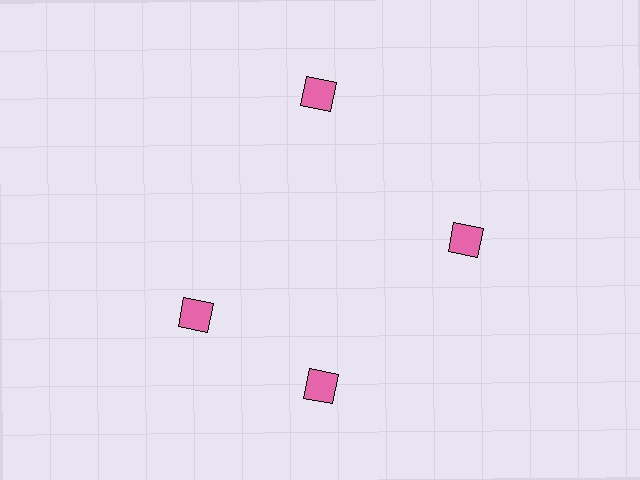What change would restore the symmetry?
The symmetry would be restored by rotating it back into even spacing with its neighbors so that all 4 squares sit at equal angles and equal distance from the center.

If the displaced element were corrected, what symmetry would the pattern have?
It would have 4-fold rotational symmetry — the pattern would map onto itself every 90 degrees.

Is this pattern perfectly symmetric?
No. The 4 pink squares are arranged in a ring, but one element near the 9 o'clock position is rotated out of alignment along the ring, breaking the 4-fold rotational symmetry.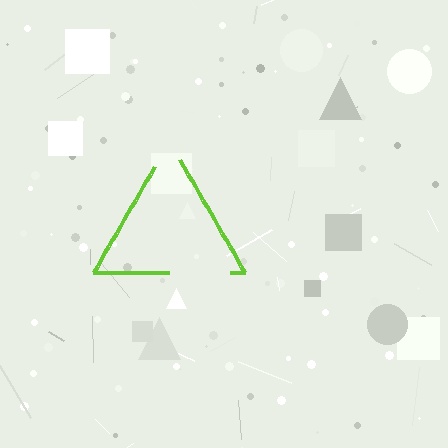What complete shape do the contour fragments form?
The contour fragments form a triangle.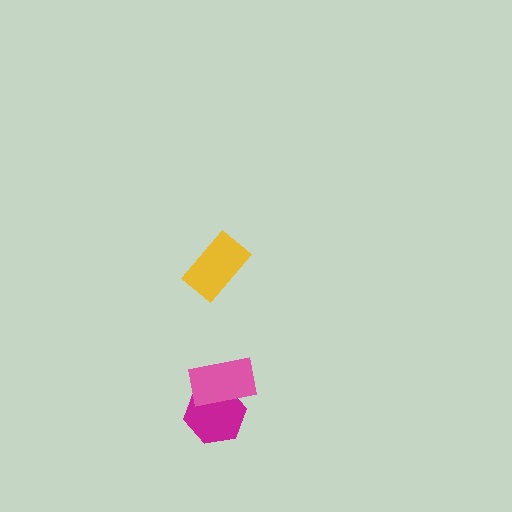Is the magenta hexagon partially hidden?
Yes, it is partially covered by another shape.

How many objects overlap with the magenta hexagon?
1 object overlaps with the magenta hexagon.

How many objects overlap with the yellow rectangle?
0 objects overlap with the yellow rectangle.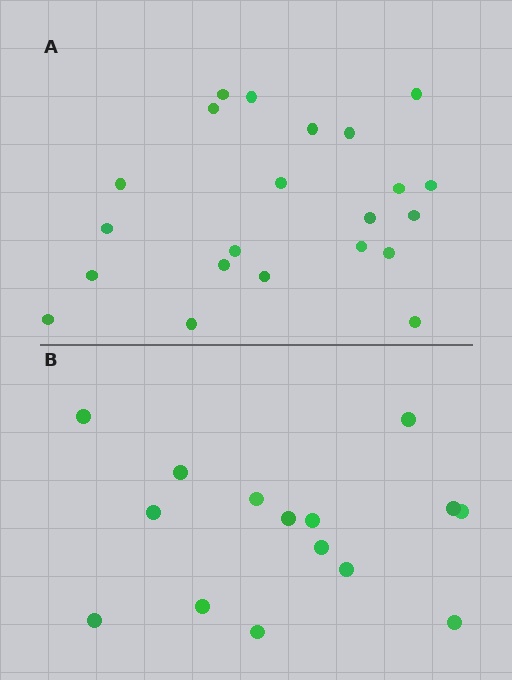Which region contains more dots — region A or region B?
Region A (the top region) has more dots.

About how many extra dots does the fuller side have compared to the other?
Region A has roughly 8 or so more dots than region B.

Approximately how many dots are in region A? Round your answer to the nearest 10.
About 20 dots. (The exact count is 22, which rounds to 20.)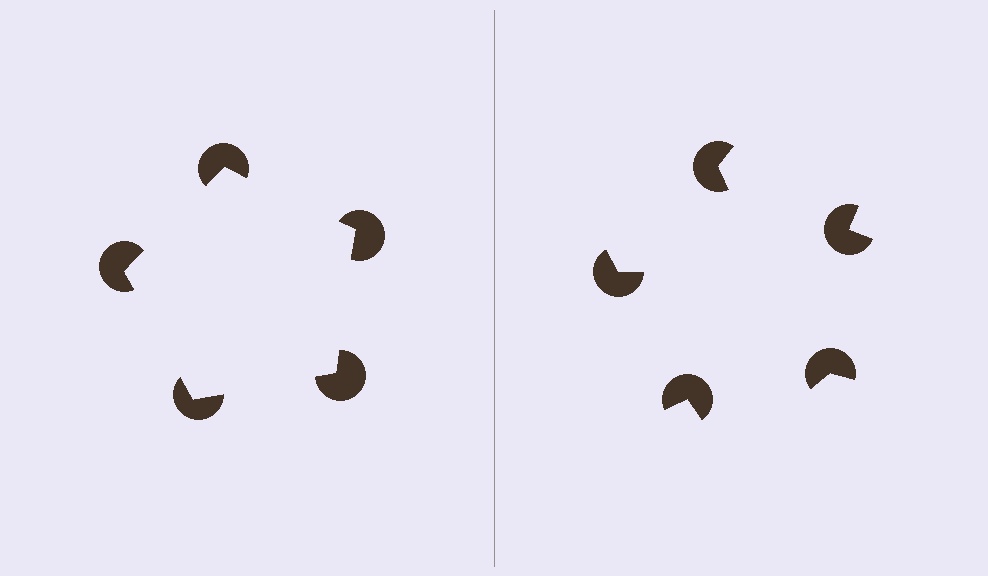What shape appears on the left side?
An illusory pentagon.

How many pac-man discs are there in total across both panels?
10 — 5 on each side.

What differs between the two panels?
The pac-man discs are positioned identically on both sides; only the wedge orientations differ. On the left they align to a pentagon; on the right they are misaligned.